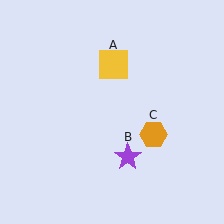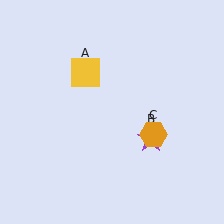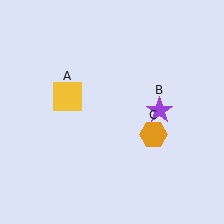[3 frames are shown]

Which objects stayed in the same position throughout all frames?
Orange hexagon (object C) remained stationary.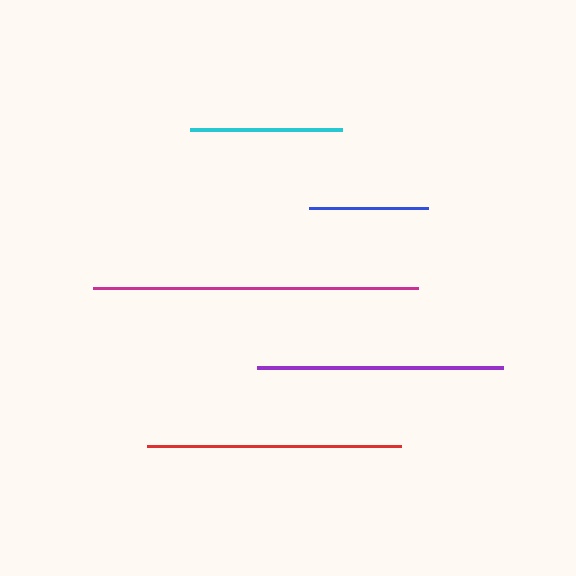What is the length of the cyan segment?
The cyan segment is approximately 153 pixels long.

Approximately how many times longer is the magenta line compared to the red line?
The magenta line is approximately 1.3 times the length of the red line.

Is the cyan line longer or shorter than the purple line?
The purple line is longer than the cyan line.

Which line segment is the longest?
The magenta line is the longest at approximately 325 pixels.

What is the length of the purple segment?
The purple segment is approximately 247 pixels long.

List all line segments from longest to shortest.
From longest to shortest: magenta, red, purple, cyan, blue.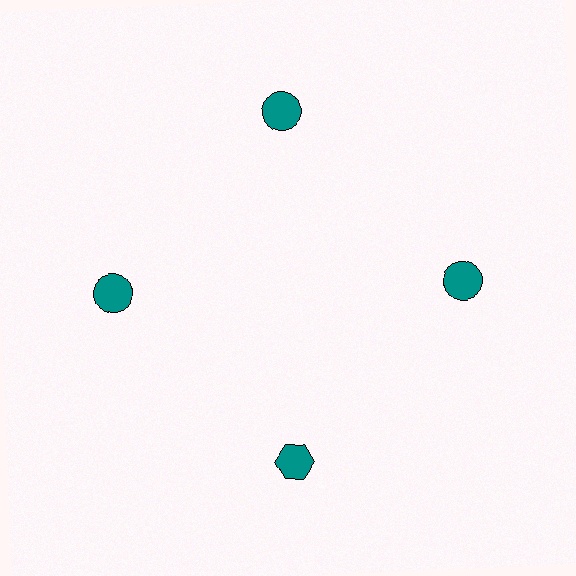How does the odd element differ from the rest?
It has a different shape: hexagon instead of circle.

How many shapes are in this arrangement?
There are 4 shapes arranged in a ring pattern.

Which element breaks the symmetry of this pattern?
The teal hexagon at roughly the 6 o'clock position breaks the symmetry. All other shapes are teal circles.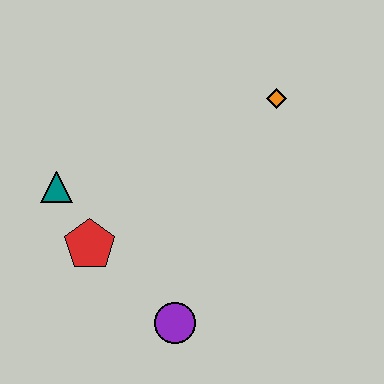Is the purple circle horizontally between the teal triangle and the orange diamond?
Yes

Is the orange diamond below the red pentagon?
No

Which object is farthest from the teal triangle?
The orange diamond is farthest from the teal triangle.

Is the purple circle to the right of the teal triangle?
Yes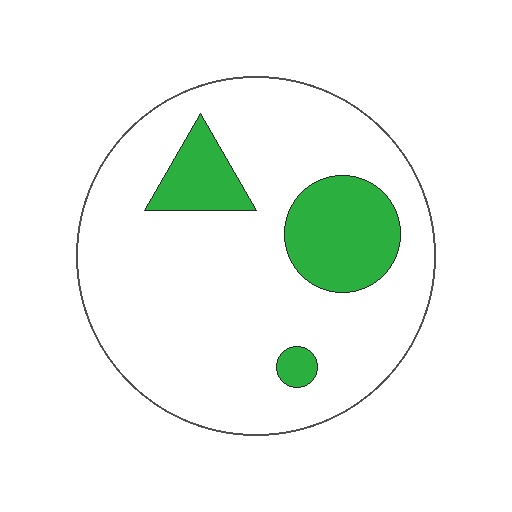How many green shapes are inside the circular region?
3.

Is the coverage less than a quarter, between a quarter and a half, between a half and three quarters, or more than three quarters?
Less than a quarter.